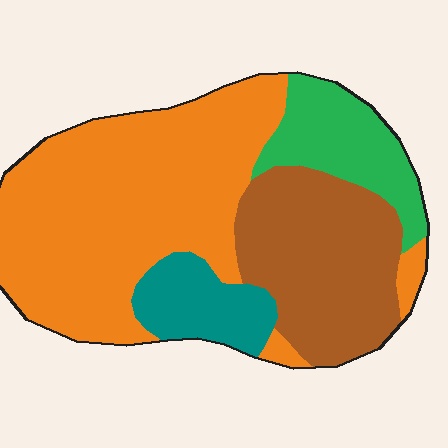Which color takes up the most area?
Orange, at roughly 50%.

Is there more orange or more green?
Orange.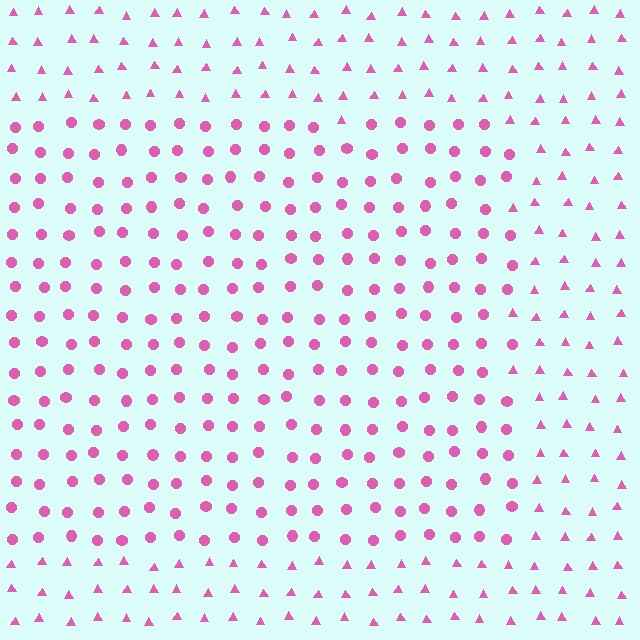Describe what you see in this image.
The image is filled with small pink elements arranged in a uniform grid. A rectangle-shaped region contains circles, while the surrounding area contains triangles. The boundary is defined purely by the change in element shape.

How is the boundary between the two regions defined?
The boundary is defined by a change in element shape: circles inside vs. triangles outside. All elements share the same color and spacing.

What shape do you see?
I see a rectangle.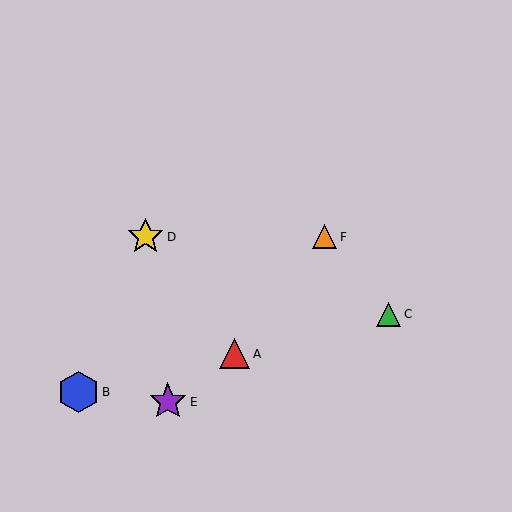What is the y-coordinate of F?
Object F is at y≈237.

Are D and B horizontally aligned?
No, D is at y≈237 and B is at y≈392.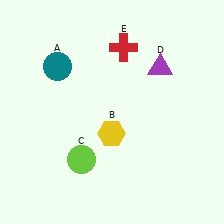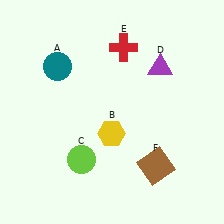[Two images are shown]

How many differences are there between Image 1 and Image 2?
There is 1 difference between the two images.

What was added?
A brown square (F) was added in Image 2.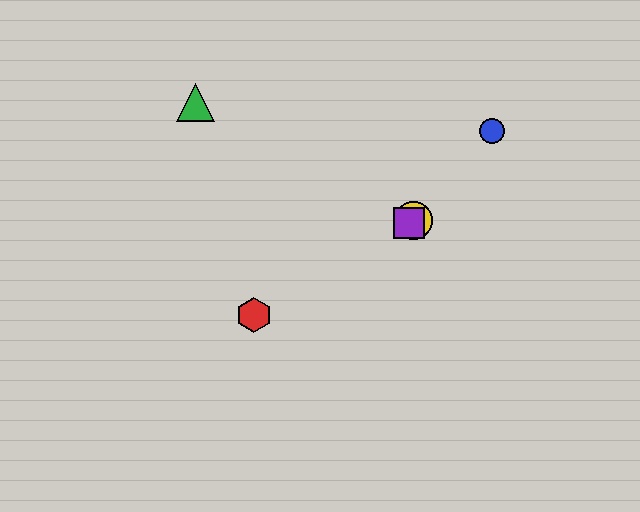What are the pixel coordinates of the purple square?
The purple square is at (409, 223).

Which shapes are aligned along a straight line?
The red hexagon, the yellow circle, the purple square are aligned along a straight line.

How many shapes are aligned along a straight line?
3 shapes (the red hexagon, the yellow circle, the purple square) are aligned along a straight line.